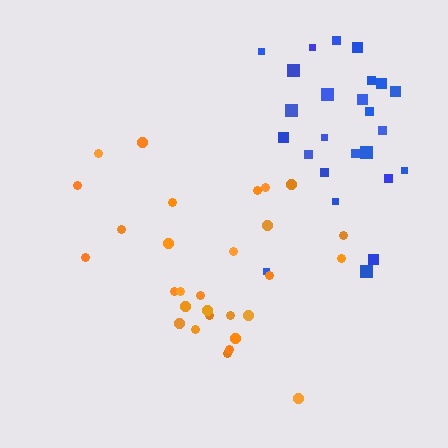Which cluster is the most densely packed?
Blue.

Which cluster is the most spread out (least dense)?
Orange.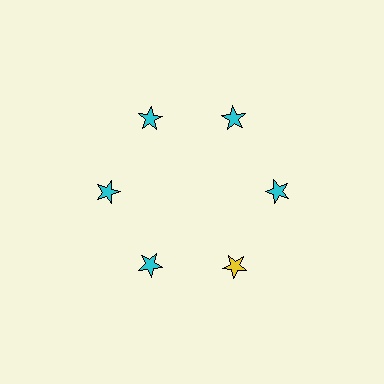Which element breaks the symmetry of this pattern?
The yellow star at roughly the 5 o'clock position breaks the symmetry. All other shapes are cyan stars.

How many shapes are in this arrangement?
There are 6 shapes arranged in a ring pattern.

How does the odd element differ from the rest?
It has a different color: yellow instead of cyan.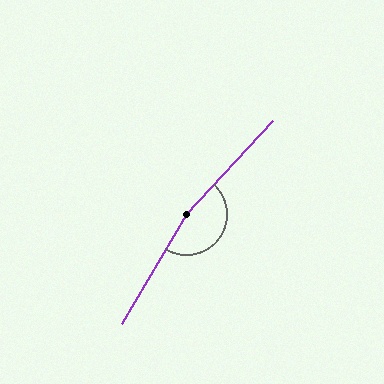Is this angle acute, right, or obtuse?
It is obtuse.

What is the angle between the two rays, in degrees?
Approximately 168 degrees.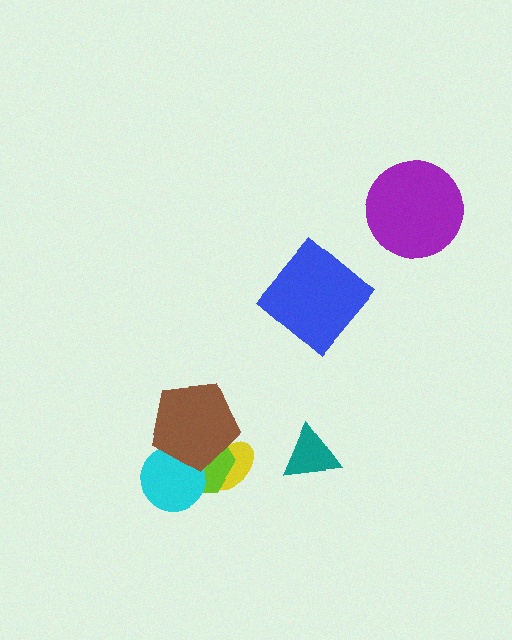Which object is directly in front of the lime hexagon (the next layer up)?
The cyan circle is directly in front of the lime hexagon.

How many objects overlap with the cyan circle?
2 objects overlap with the cyan circle.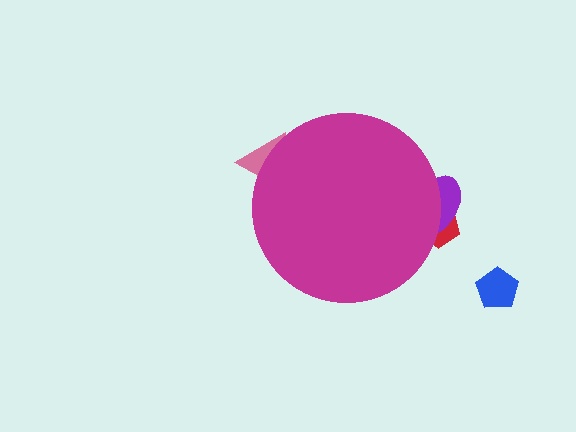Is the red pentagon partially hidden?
Yes, the red pentagon is partially hidden behind the magenta circle.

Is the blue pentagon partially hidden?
No, the blue pentagon is fully visible.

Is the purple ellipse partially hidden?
Yes, the purple ellipse is partially hidden behind the magenta circle.